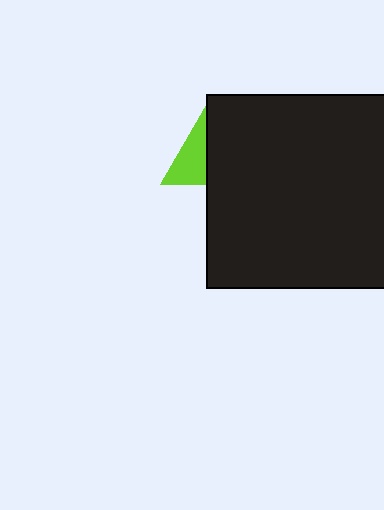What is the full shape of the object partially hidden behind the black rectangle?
The partially hidden object is a lime triangle.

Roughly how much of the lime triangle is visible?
A small part of it is visible (roughly 39%).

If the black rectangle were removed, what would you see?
You would see the complete lime triangle.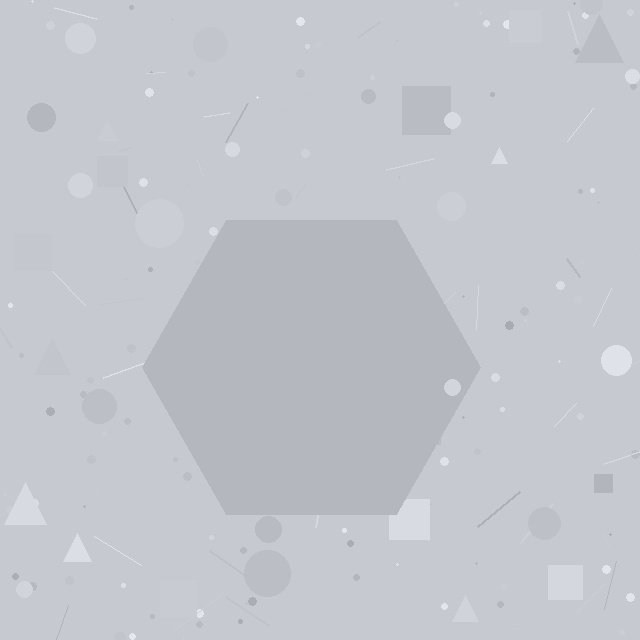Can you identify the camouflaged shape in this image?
The camouflaged shape is a hexagon.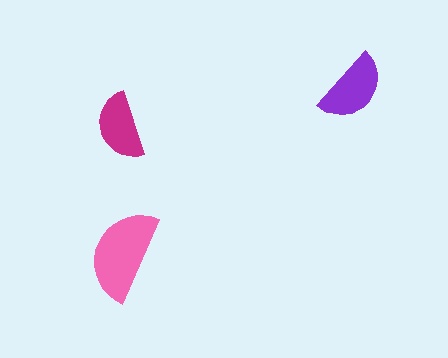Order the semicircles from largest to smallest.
the pink one, the purple one, the magenta one.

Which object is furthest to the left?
The magenta semicircle is leftmost.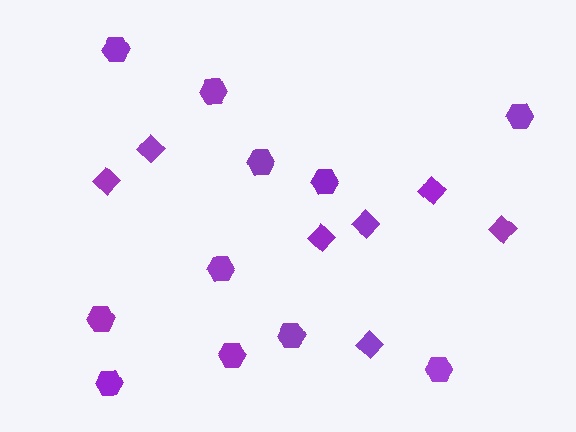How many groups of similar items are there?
There are 2 groups: one group of hexagons (11) and one group of diamonds (7).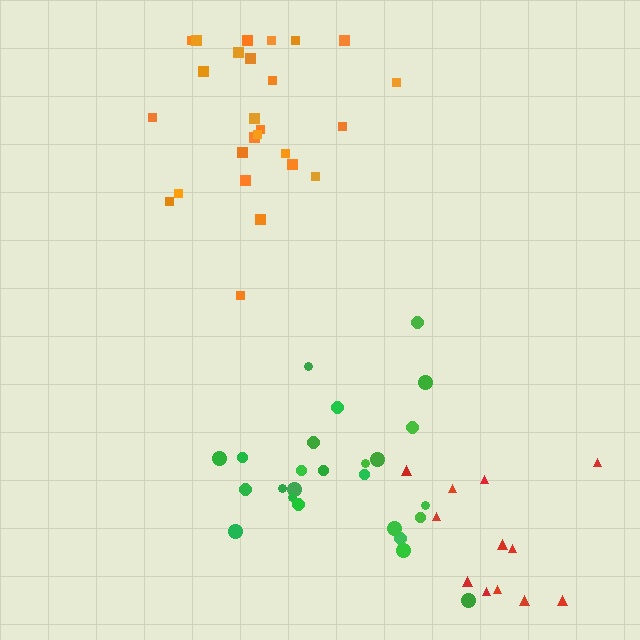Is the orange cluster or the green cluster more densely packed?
Orange.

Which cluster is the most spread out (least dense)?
Red.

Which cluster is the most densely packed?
Orange.